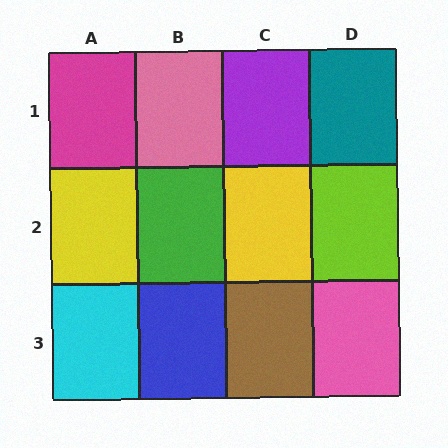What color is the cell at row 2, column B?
Green.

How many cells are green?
1 cell is green.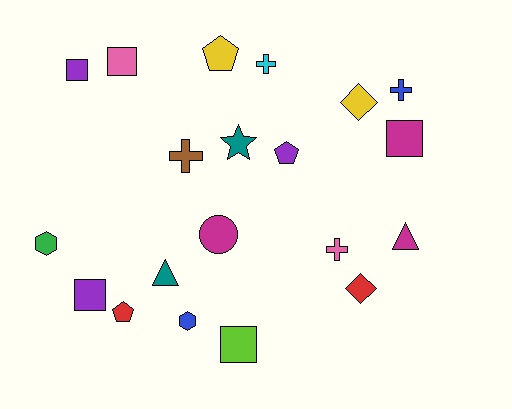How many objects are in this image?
There are 20 objects.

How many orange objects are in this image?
There are no orange objects.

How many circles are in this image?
There is 1 circle.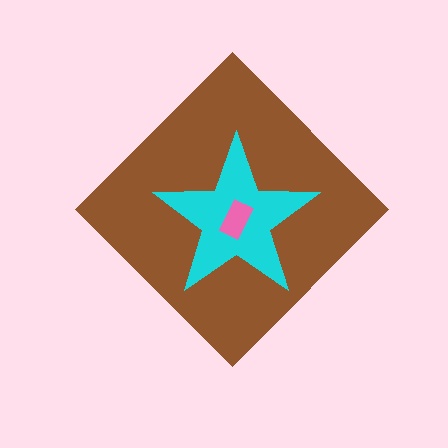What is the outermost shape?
The brown diamond.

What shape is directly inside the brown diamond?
The cyan star.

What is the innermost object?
The pink rectangle.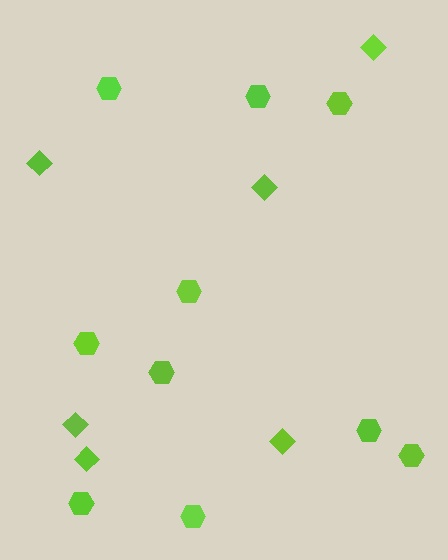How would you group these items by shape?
There are 2 groups: one group of hexagons (10) and one group of diamonds (6).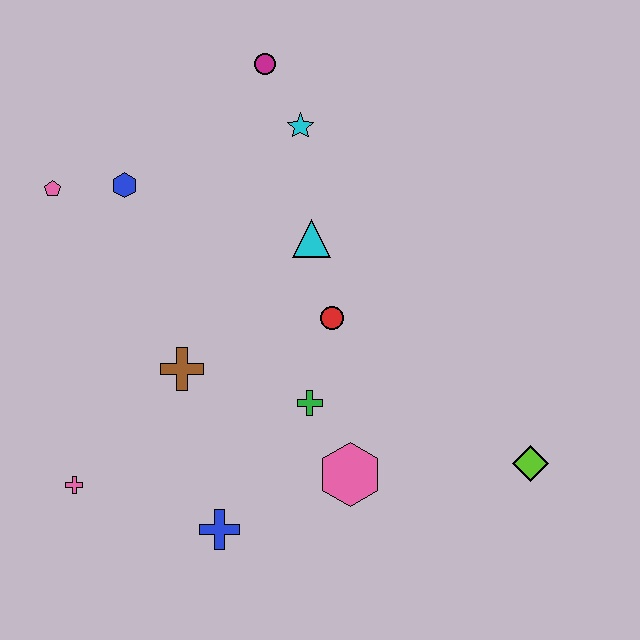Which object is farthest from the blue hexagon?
The lime diamond is farthest from the blue hexagon.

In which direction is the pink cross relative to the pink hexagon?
The pink cross is to the left of the pink hexagon.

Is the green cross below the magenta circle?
Yes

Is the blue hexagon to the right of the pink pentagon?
Yes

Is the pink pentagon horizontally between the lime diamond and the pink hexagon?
No